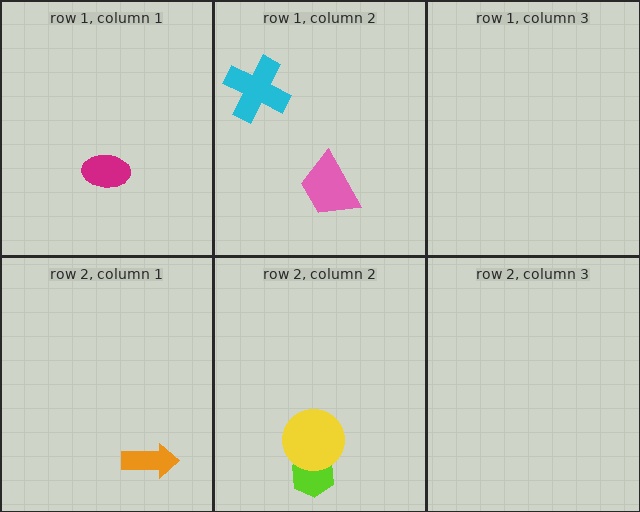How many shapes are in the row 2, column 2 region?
2.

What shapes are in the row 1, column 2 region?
The cyan cross, the pink trapezoid.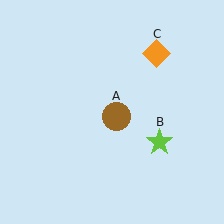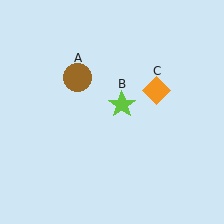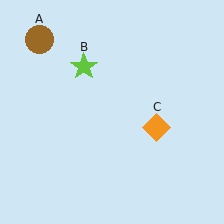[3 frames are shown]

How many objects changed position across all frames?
3 objects changed position: brown circle (object A), lime star (object B), orange diamond (object C).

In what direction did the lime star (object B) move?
The lime star (object B) moved up and to the left.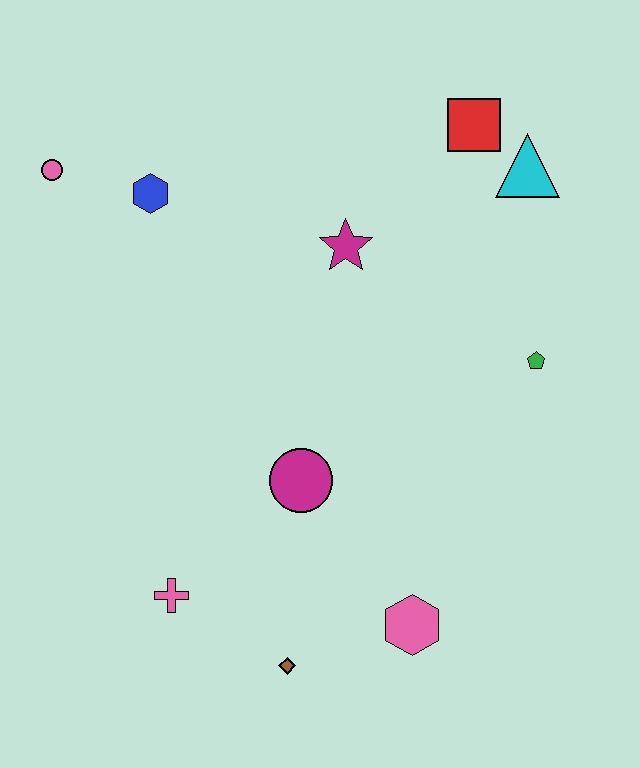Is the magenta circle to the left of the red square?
Yes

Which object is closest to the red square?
The cyan triangle is closest to the red square.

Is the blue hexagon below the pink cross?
No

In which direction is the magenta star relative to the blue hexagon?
The magenta star is to the right of the blue hexagon.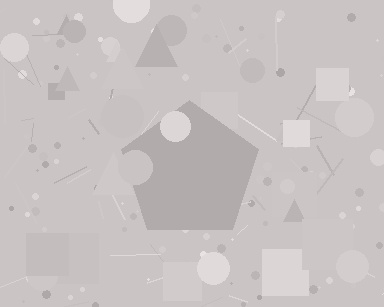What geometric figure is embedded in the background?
A pentagon is embedded in the background.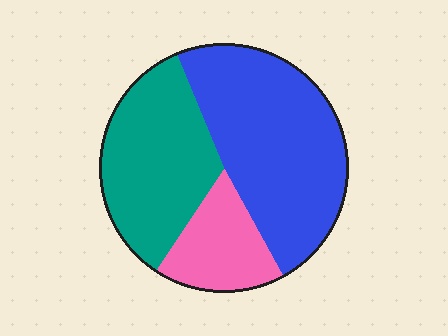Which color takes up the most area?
Blue, at roughly 50%.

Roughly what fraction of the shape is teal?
Teal covers about 35% of the shape.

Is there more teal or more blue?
Blue.